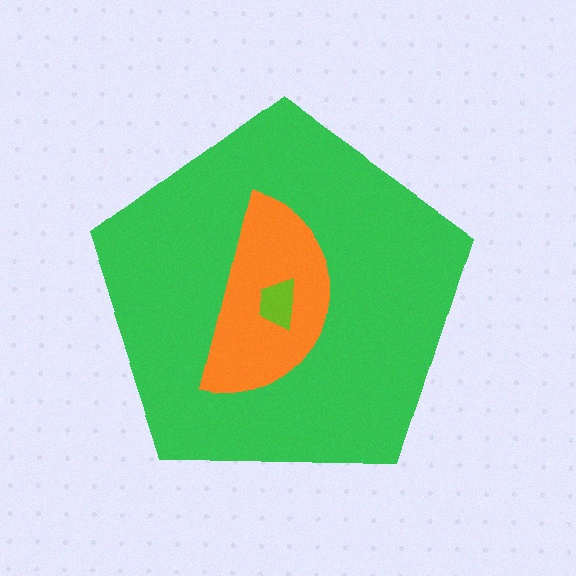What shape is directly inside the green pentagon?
The orange semicircle.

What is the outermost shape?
The green pentagon.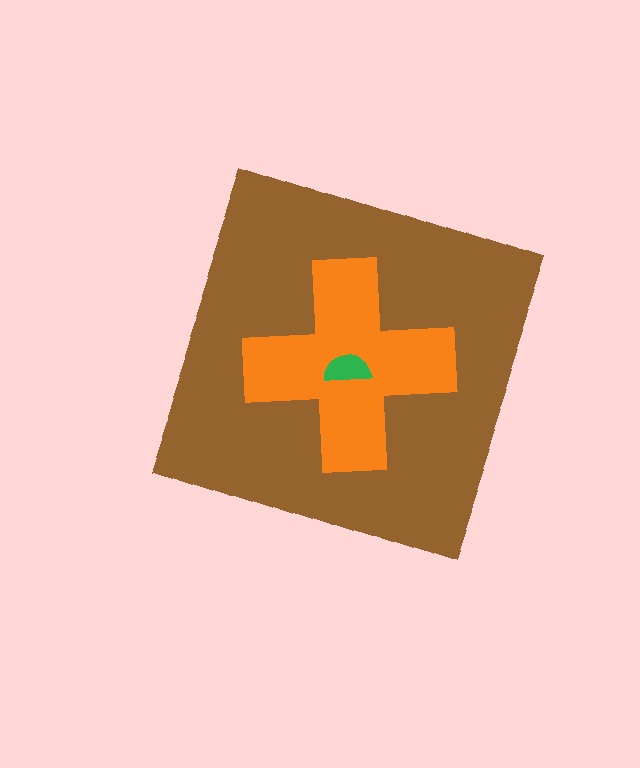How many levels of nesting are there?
3.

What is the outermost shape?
The brown diamond.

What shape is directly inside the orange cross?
The green semicircle.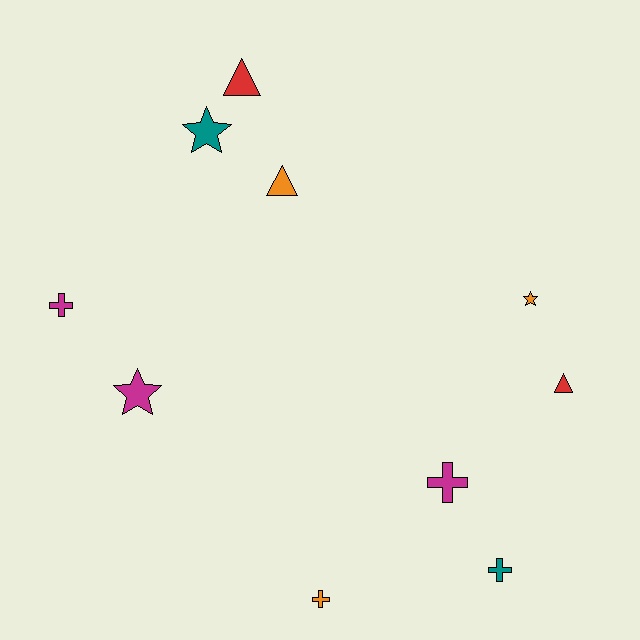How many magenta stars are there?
There is 1 magenta star.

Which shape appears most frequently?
Cross, with 4 objects.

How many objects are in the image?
There are 10 objects.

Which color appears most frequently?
Magenta, with 3 objects.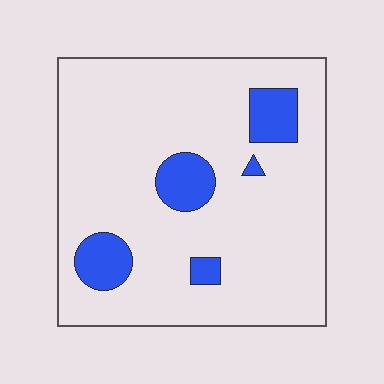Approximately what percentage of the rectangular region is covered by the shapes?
Approximately 15%.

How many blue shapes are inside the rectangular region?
5.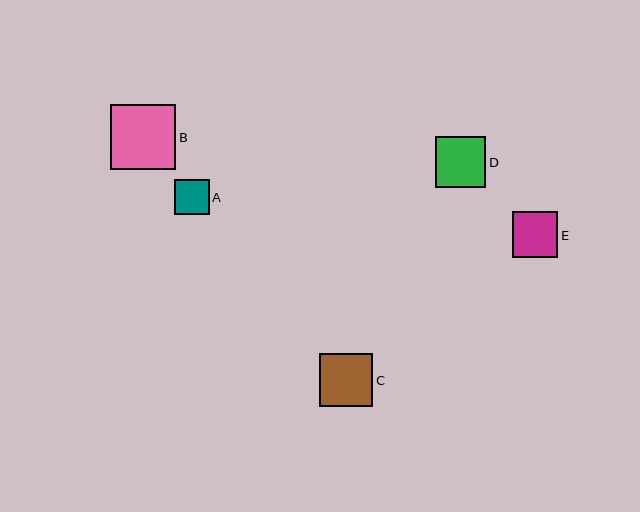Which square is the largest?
Square B is the largest with a size of approximately 65 pixels.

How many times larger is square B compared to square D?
Square B is approximately 1.3 times the size of square D.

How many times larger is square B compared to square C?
Square B is approximately 1.2 times the size of square C.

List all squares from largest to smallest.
From largest to smallest: B, C, D, E, A.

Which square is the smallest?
Square A is the smallest with a size of approximately 35 pixels.